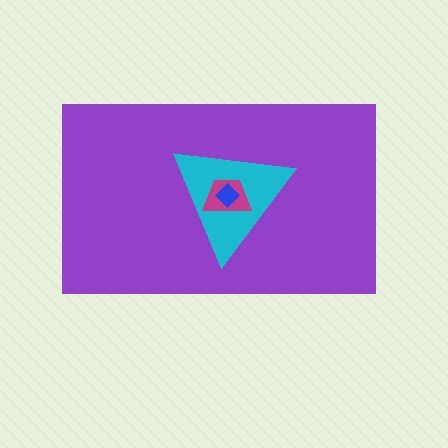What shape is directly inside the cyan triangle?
The magenta trapezoid.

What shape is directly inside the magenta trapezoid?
The blue diamond.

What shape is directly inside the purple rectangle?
The cyan triangle.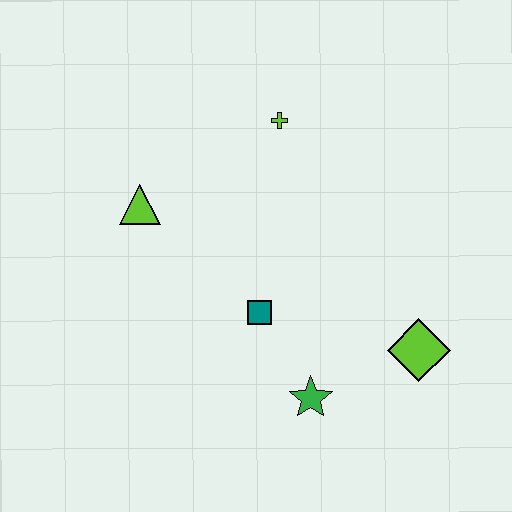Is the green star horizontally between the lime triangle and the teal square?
No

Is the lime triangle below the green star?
No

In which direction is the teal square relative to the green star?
The teal square is above the green star.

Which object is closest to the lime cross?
The lime triangle is closest to the lime cross.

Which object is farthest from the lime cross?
The green star is farthest from the lime cross.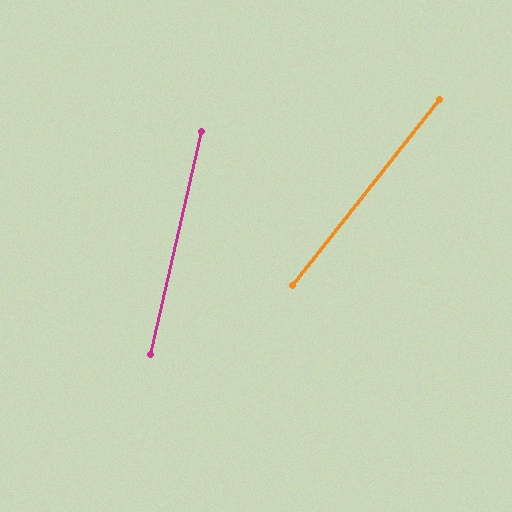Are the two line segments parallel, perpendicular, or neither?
Neither parallel nor perpendicular — they differ by about 26°.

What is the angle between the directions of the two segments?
Approximately 26 degrees.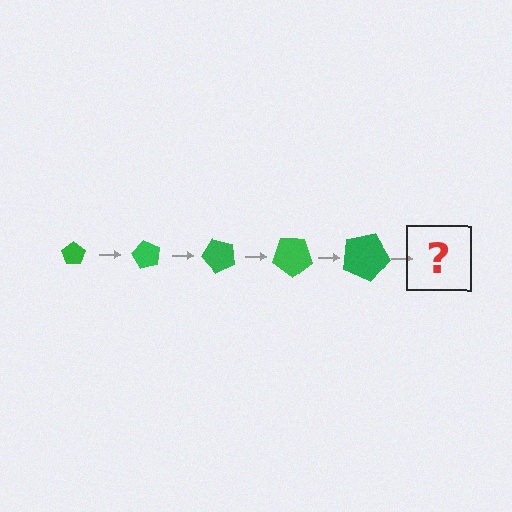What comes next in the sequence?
The next element should be a pentagon, larger than the previous one and rotated 300 degrees from the start.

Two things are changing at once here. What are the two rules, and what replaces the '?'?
The two rules are that the pentagon grows larger each step and it rotates 60 degrees each step. The '?' should be a pentagon, larger than the previous one and rotated 300 degrees from the start.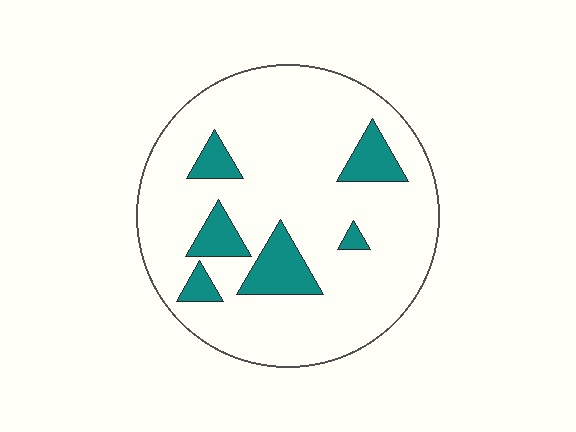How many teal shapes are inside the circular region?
6.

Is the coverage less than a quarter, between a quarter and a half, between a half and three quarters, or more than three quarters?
Less than a quarter.